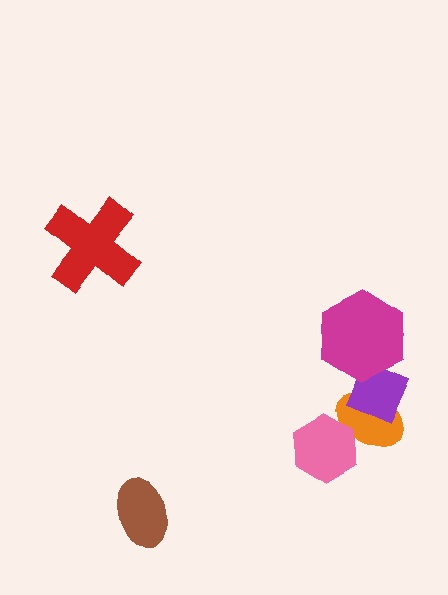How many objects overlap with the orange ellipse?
2 objects overlap with the orange ellipse.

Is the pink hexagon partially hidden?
No, no other shape covers it.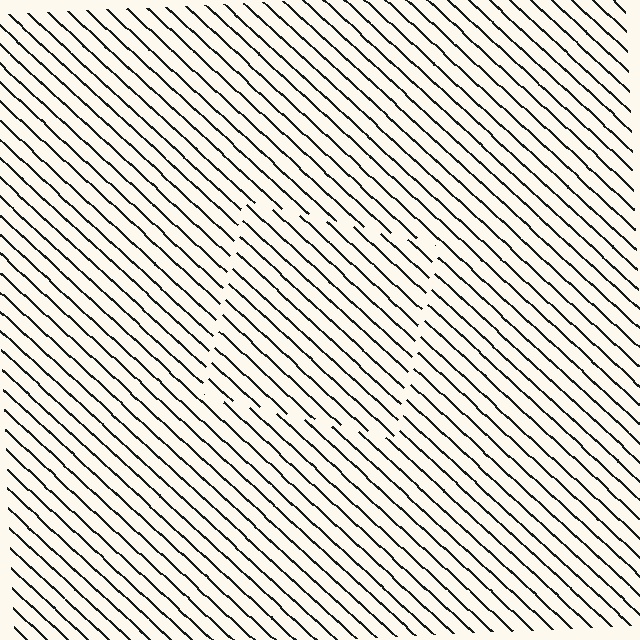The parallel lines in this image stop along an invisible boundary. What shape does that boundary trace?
An illusory square. The interior of the shape contains the same grating, shifted by half a period — the contour is defined by the phase discontinuity where line-ends from the inner and outer gratings abut.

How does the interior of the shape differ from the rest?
The interior of the shape contains the same grating, shifted by half a period — the contour is defined by the phase discontinuity where line-ends from the inner and outer gratings abut.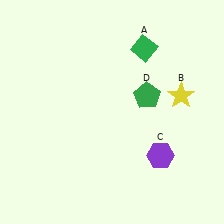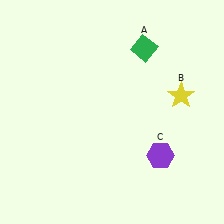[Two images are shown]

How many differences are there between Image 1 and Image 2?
There is 1 difference between the two images.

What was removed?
The green pentagon (D) was removed in Image 2.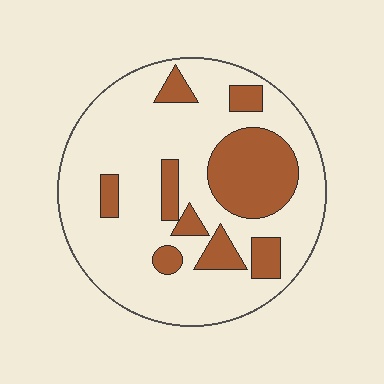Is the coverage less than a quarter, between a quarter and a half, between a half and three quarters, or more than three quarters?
Between a quarter and a half.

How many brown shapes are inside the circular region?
9.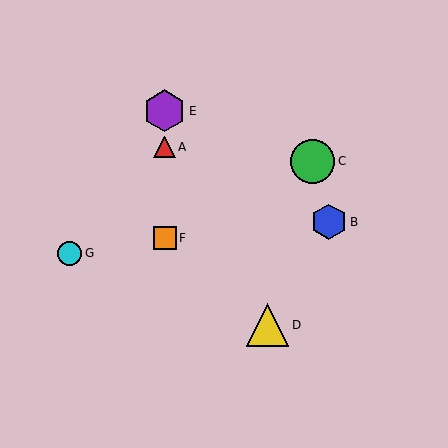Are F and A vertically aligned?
Yes, both are at x≈165.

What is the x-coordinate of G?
Object G is at x≈70.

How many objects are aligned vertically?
3 objects (A, E, F) are aligned vertically.